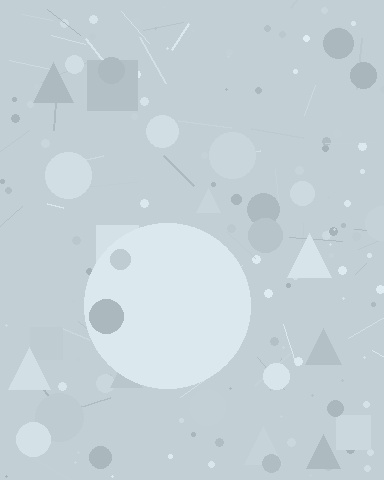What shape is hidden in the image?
A circle is hidden in the image.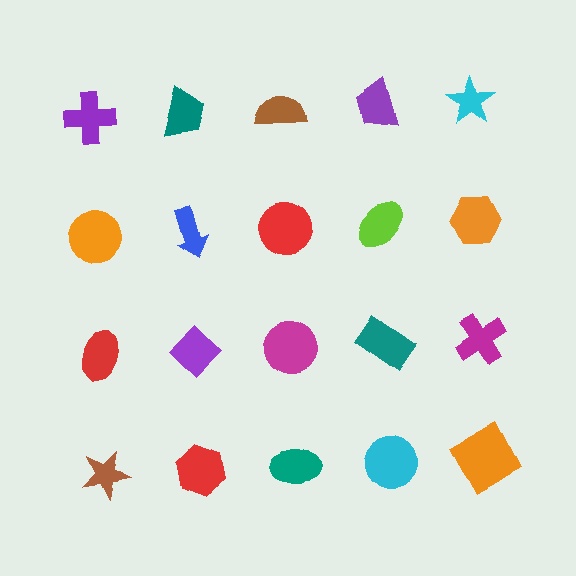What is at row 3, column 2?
A purple diamond.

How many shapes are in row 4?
5 shapes.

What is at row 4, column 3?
A teal ellipse.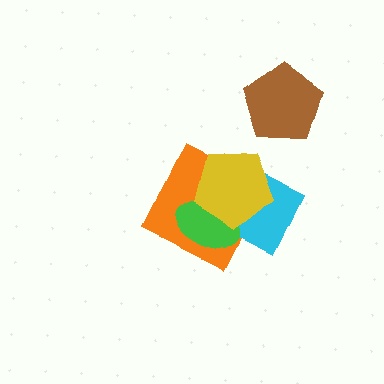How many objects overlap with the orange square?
3 objects overlap with the orange square.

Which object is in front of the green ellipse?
The yellow pentagon is in front of the green ellipse.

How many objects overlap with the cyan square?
3 objects overlap with the cyan square.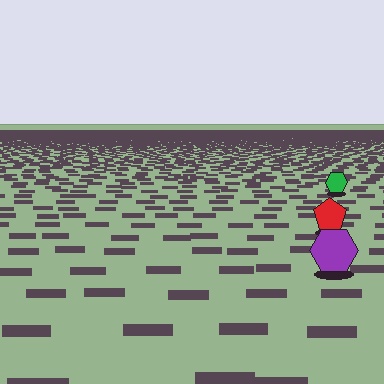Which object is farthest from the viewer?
The green hexagon is farthest from the viewer. It appears smaller and the ground texture around it is denser.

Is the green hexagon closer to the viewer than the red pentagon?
No. The red pentagon is closer — you can tell from the texture gradient: the ground texture is coarser near it.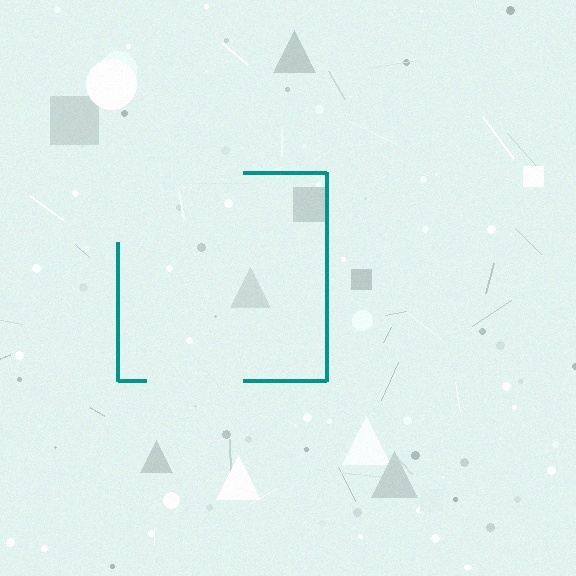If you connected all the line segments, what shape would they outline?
They would outline a square.